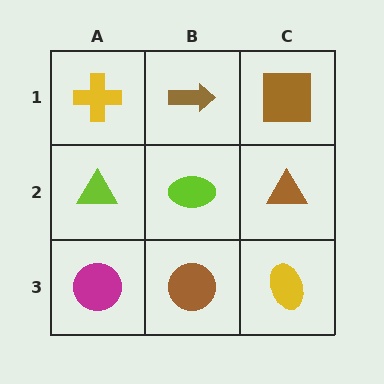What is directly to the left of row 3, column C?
A brown circle.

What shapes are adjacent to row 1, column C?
A brown triangle (row 2, column C), a brown arrow (row 1, column B).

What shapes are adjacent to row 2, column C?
A brown square (row 1, column C), a yellow ellipse (row 3, column C), a lime ellipse (row 2, column B).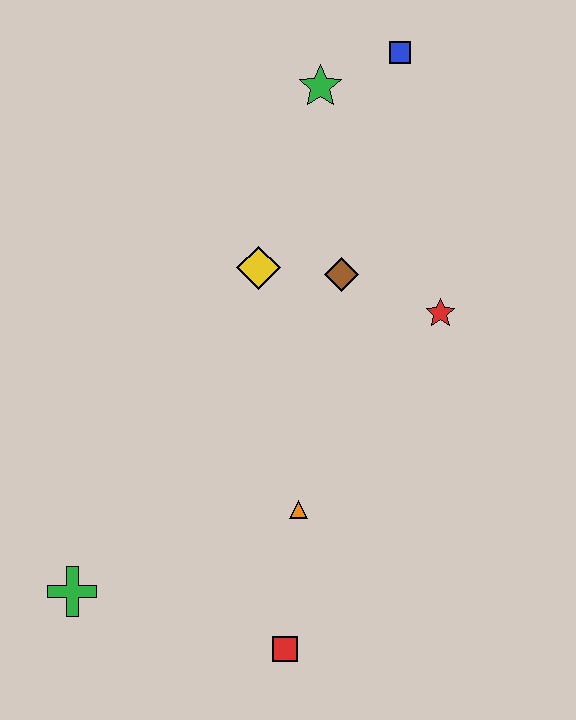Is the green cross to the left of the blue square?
Yes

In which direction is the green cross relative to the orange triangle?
The green cross is to the left of the orange triangle.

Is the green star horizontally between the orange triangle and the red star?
Yes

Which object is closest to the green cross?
The red square is closest to the green cross.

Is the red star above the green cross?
Yes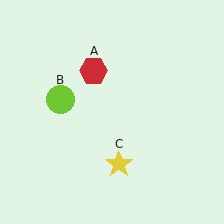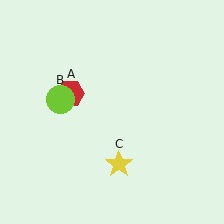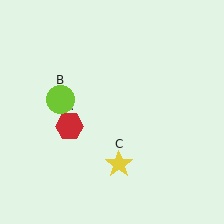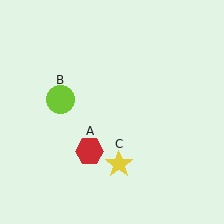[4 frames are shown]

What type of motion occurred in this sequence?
The red hexagon (object A) rotated counterclockwise around the center of the scene.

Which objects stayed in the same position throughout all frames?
Lime circle (object B) and yellow star (object C) remained stationary.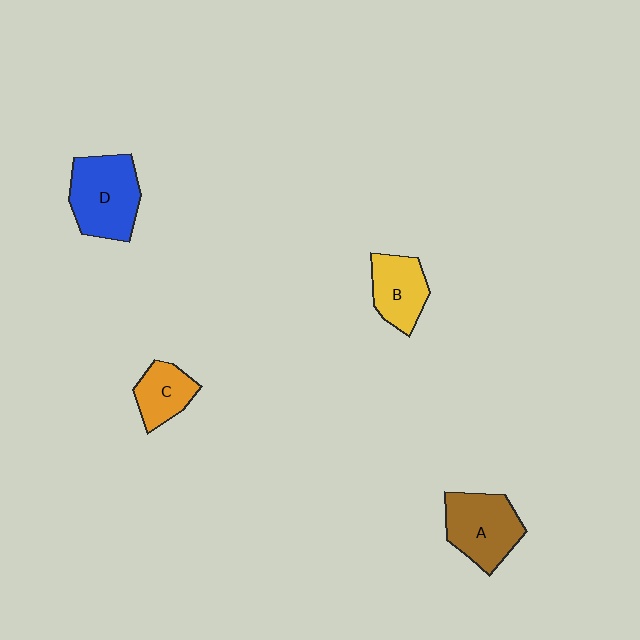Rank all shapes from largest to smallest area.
From largest to smallest: D (blue), A (brown), B (yellow), C (orange).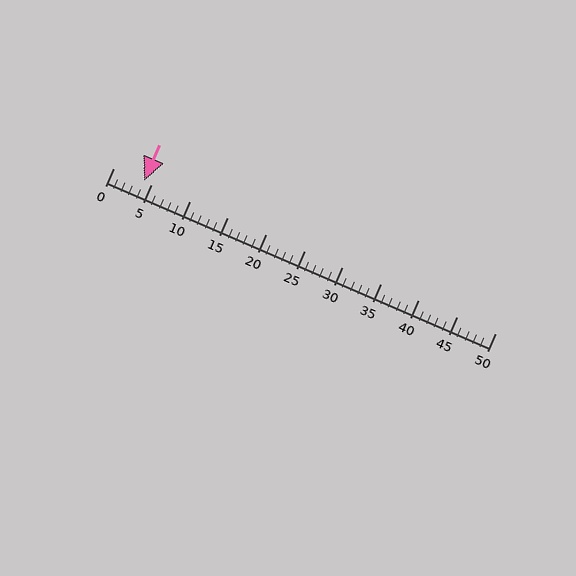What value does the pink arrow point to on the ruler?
The pink arrow points to approximately 4.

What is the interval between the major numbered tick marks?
The major tick marks are spaced 5 units apart.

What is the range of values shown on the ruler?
The ruler shows values from 0 to 50.